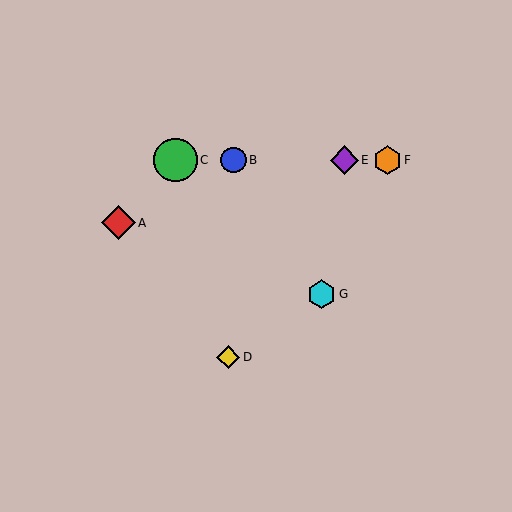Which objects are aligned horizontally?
Objects B, C, E, F are aligned horizontally.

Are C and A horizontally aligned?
No, C is at y≈160 and A is at y≈223.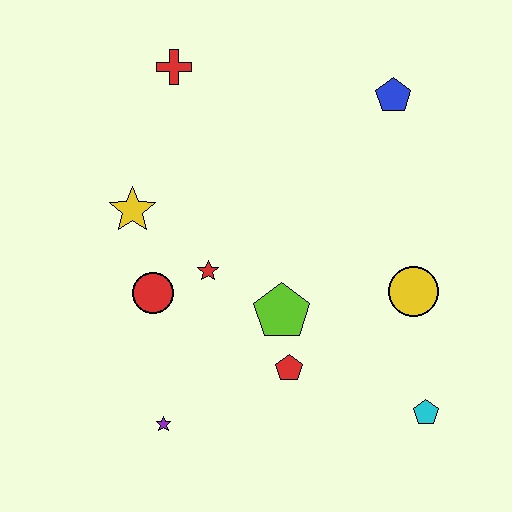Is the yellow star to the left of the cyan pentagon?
Yes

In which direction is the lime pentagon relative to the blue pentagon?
The lime pentagon is below the blue pentagon.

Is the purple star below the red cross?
Yes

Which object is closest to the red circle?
The red star is closest to the red circle.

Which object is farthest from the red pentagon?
The red cross is farthest from the red pentagon.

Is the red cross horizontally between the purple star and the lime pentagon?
Yes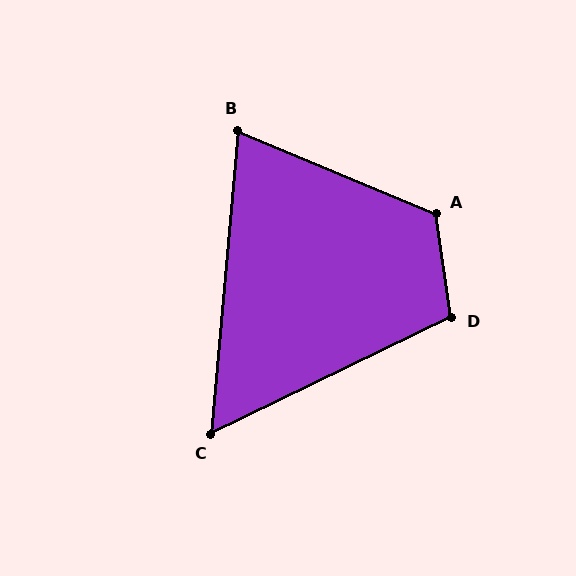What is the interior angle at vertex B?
Approximately 72 degrees (acute).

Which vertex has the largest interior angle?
A, at approximately 121 degrees.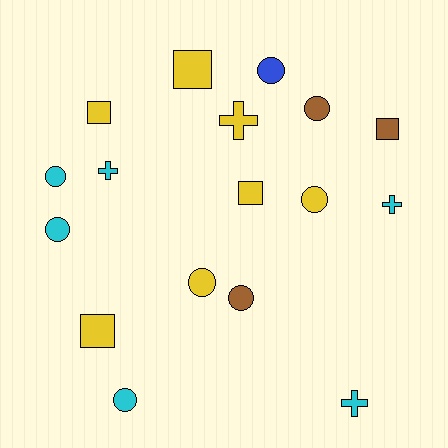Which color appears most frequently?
Yellow, with 7 objects.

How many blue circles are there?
There is 1 blue circle.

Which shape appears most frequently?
Circle, with 8 objects.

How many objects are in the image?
There are 17 objects.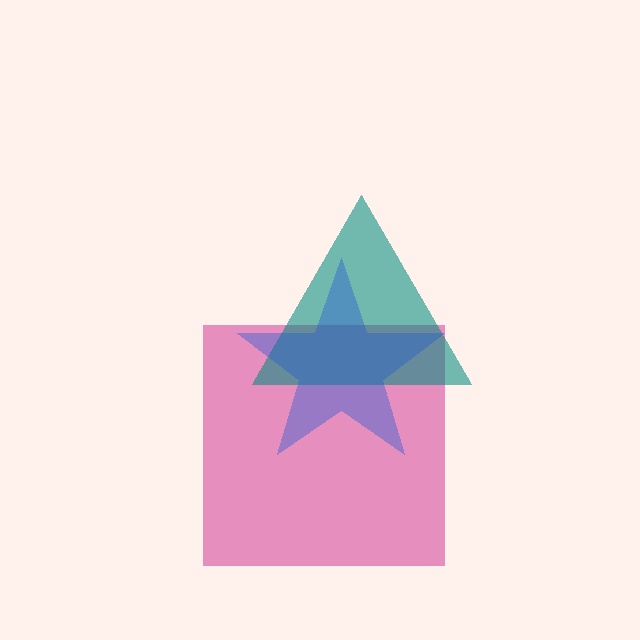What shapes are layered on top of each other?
The layered shapes are: a magenta square, a teal triangle, a blue star.